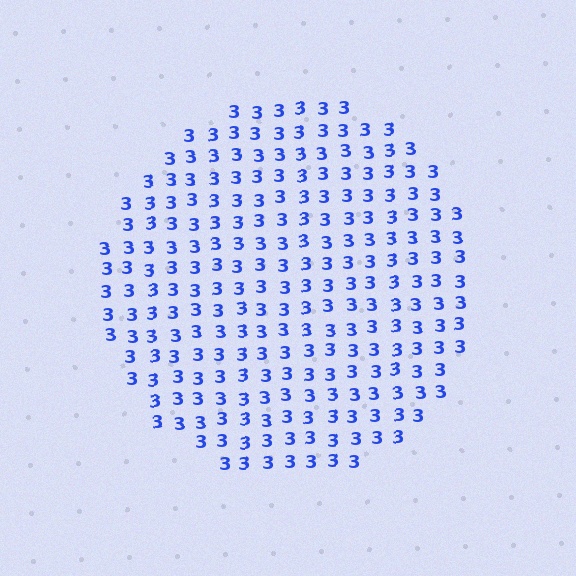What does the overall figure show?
The overall figure shows a circle.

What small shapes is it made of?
It is made of small digit 3's.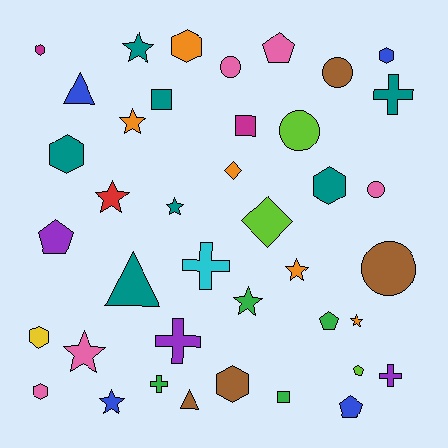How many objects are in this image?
There are 40 objects.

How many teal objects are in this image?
There are 7 teal objects.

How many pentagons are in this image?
There are 5 pentagons.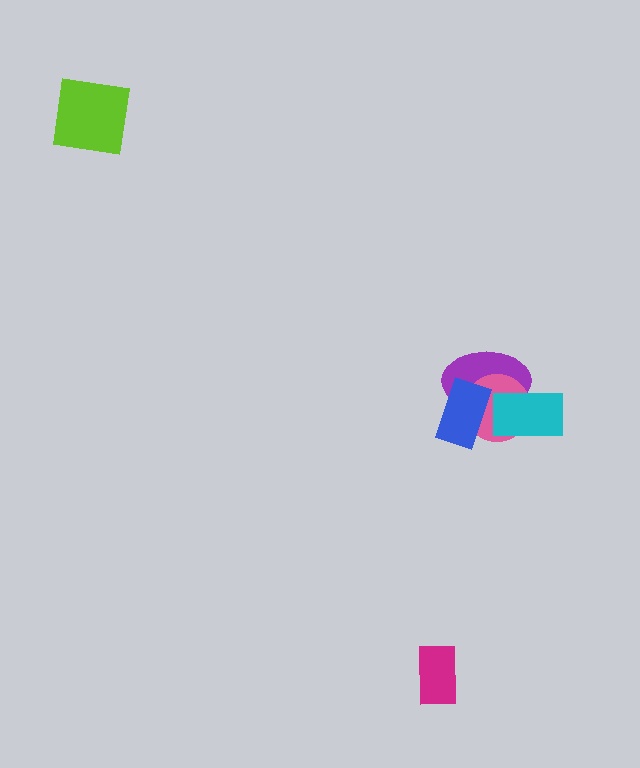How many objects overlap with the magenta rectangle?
0 objects overlap with the magenta rectangle.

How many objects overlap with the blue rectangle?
2 objects overlap with the blue rectangle.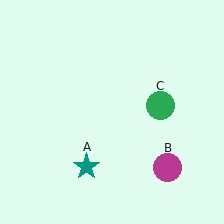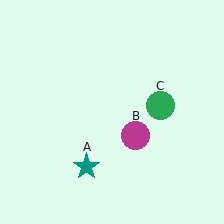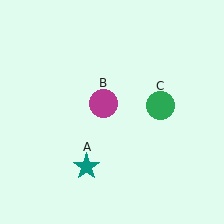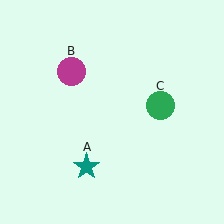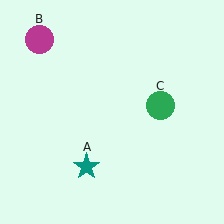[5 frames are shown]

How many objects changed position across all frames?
1 object changed position: magenta circle (object B).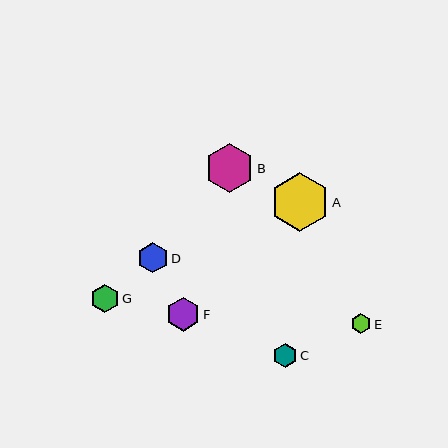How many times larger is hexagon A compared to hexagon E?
Hexagon A is approximately 2.9 times the size of hexagon E.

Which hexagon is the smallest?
Hexagon E is the smallest with a size of approximately 20 pixels.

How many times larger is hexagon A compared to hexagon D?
Hexagon A is approximately 1.9 times the size of hexagon D.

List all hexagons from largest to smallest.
From largest to smallest: A, B, F, D, G, C, E.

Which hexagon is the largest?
Hexagon A is the largest with a size of approximately 59 pixels.